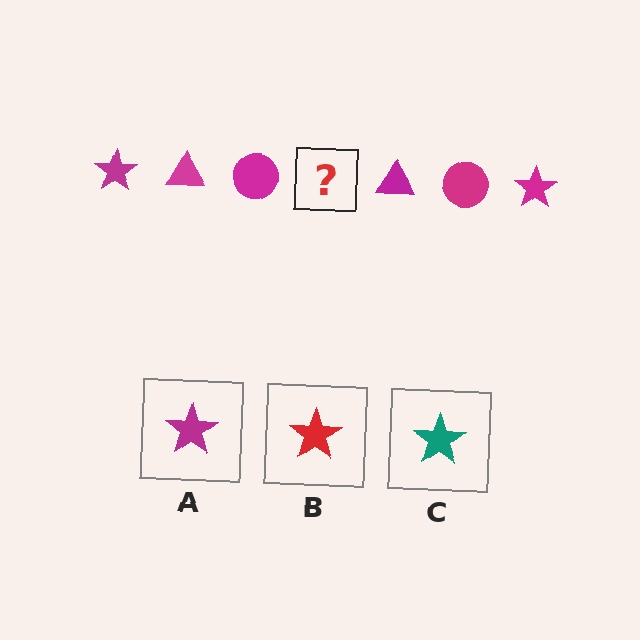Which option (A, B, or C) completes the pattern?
A.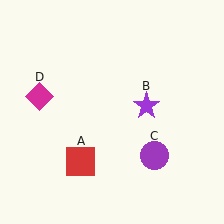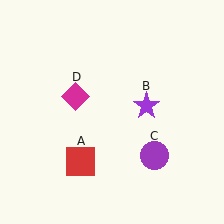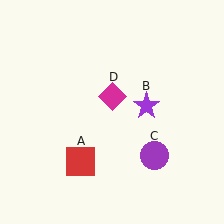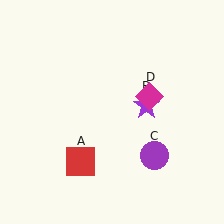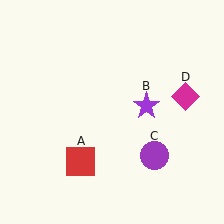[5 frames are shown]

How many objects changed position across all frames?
1 object changed position: magenta diamond (object D).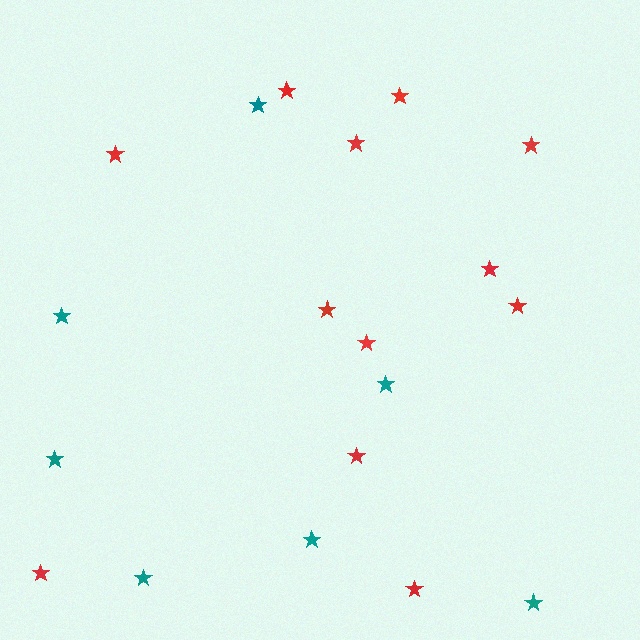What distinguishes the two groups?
There are 2 groups: one group of teal stars (7) and one group of red stars (12).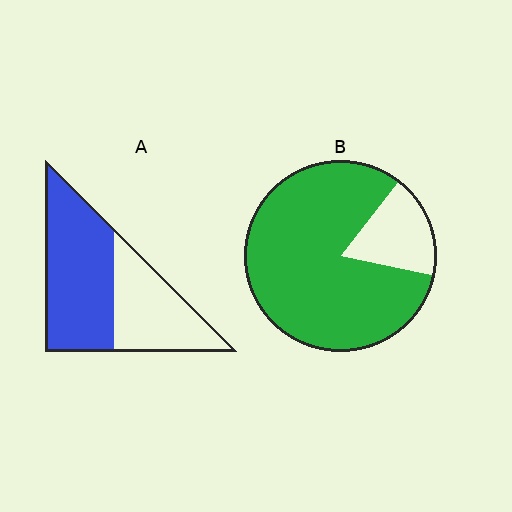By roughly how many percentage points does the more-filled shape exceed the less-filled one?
By roughly 25 percentage points (B over A).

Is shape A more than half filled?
Yes.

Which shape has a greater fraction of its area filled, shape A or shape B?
Shape B.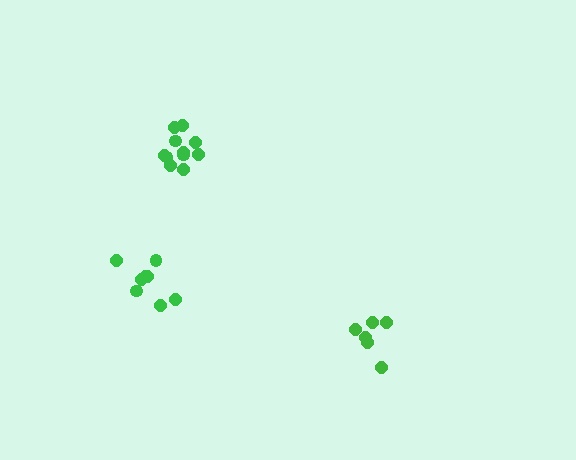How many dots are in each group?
Group 1: 11 dots, Group 2: 6 dots, Group 3: 8 dots (25 total).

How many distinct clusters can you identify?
There are 3 distinct clusters.